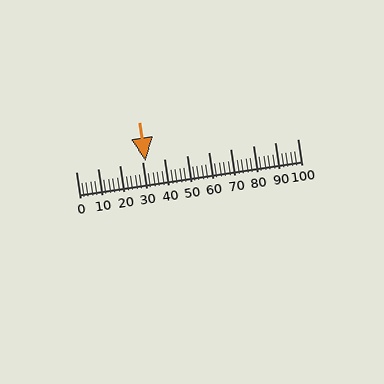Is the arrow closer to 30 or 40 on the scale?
The arrow is closer to 30.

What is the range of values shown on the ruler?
The ruler shows values from 0 to 100.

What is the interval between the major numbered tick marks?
The major tick marks are spaced 10 units apart.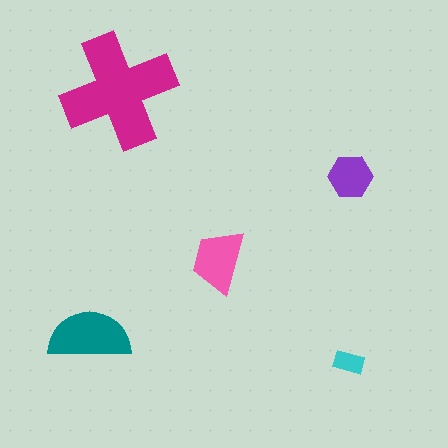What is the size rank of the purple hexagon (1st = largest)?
4th.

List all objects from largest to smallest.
The magenta cross, the teal semicircle, the pink trapezoid, the purple hexagon, the cyan rectangle.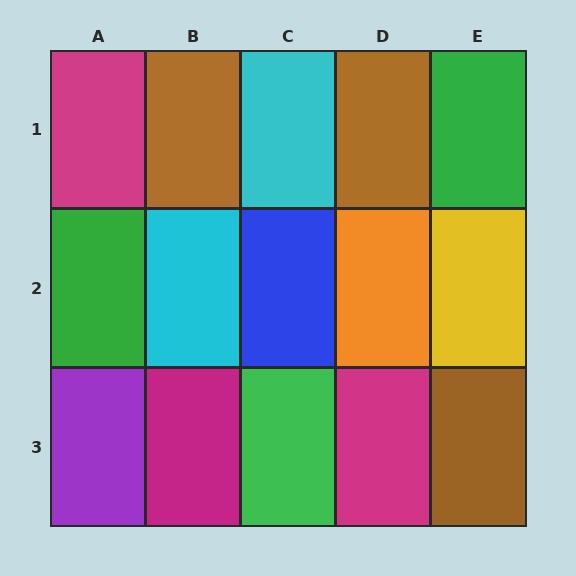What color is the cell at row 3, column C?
Green.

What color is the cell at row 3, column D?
Magenta.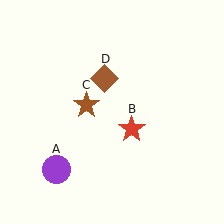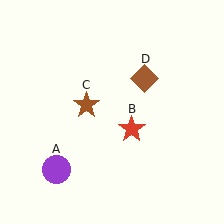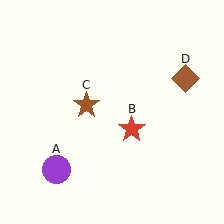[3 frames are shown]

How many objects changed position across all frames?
1 object changed position: brown diamond (object D).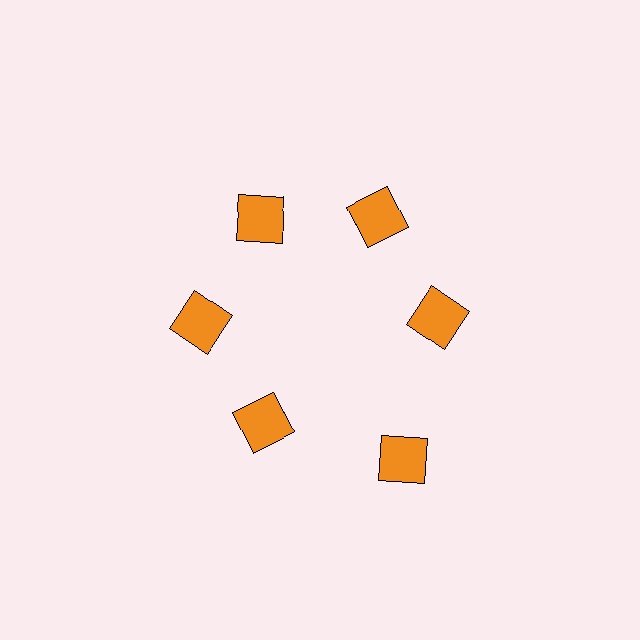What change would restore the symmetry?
The symmetry would be restored by moving it inward, back onto the ring so that all 6 squares sit at equal angles and equal distance from the center.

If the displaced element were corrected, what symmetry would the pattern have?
It would have 6-fold rotational symmetry — the pattern would map onto itself every 60 degrees.